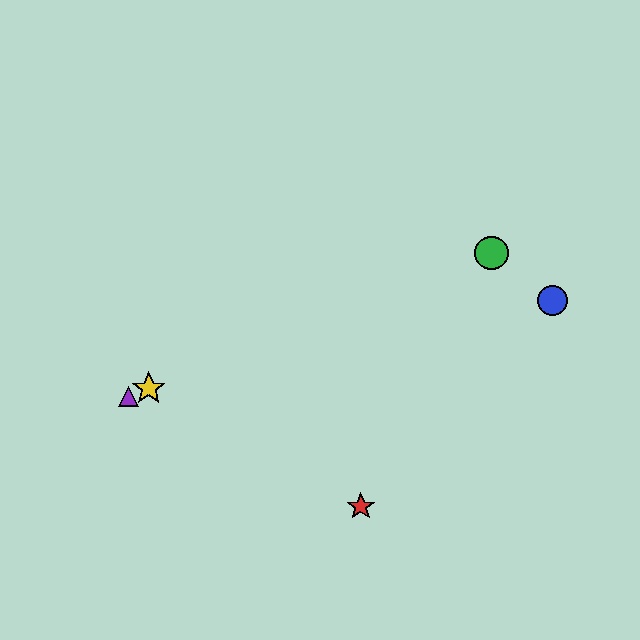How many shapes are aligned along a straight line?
3 shapes (the green circle, the yellow star, the purple triangle) are aligned along a straight line.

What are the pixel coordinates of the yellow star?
The yellow star is at (149, 388).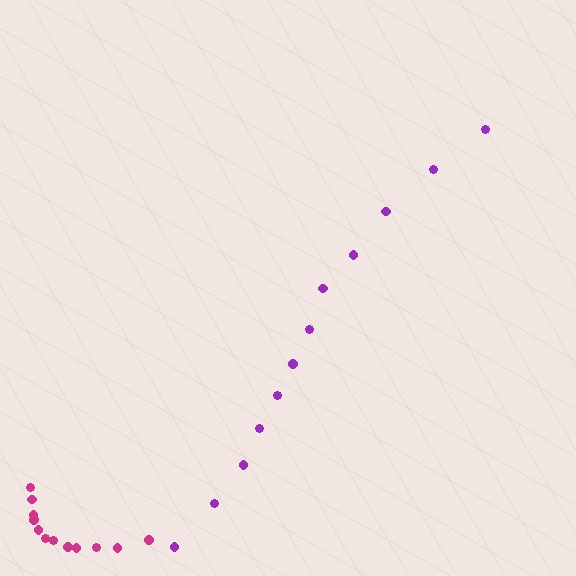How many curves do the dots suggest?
There are 2 distinct paths.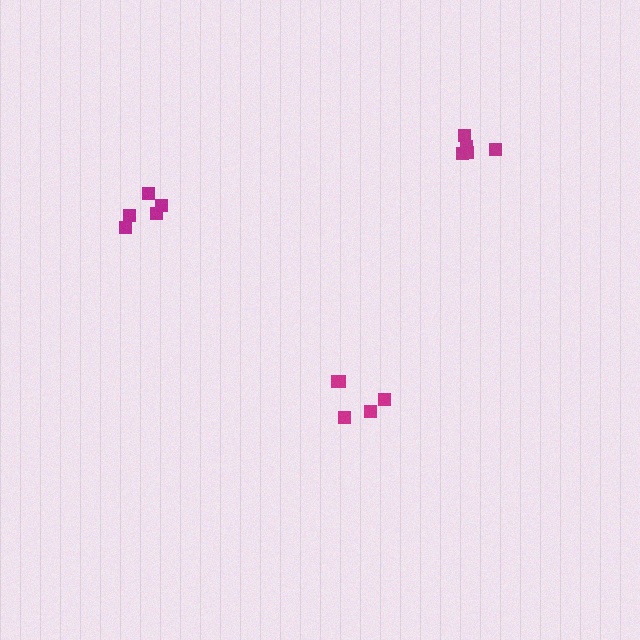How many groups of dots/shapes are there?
There are 3 groups.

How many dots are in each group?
Group 1: 5 dots, Group 2: 5 dots, Group 3: 5 dots (15 total).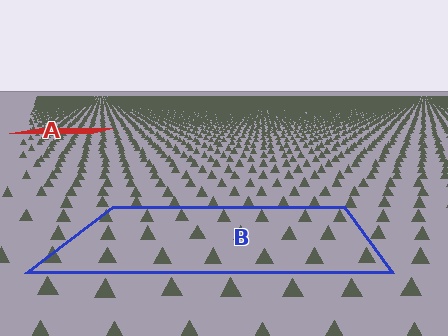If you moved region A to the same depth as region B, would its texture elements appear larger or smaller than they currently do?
They would appear larger. At a closer depth, the same texture elements are projected at a bigger on-screen size.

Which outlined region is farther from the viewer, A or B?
Region A is farther from the viewer — the texture elements inside it appear smaller and more densely packed.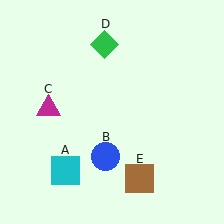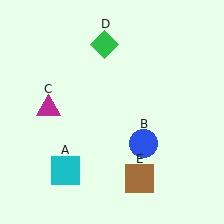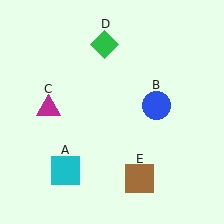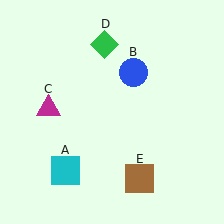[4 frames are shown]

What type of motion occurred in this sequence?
The blue circle (object B) rotated counterclockwise around the center of the scene.